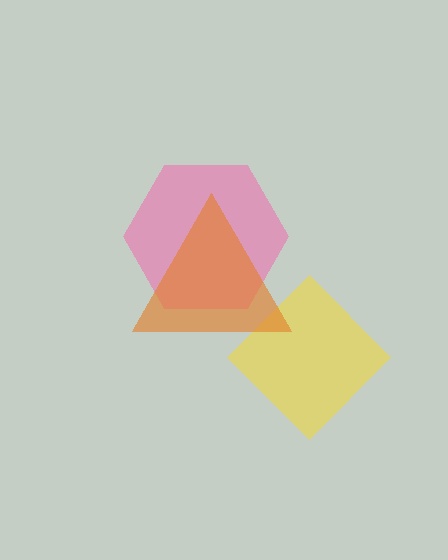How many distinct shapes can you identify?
There are 3 distinct shapes: a pink hexagon, a yellow diamond, an orange triangle.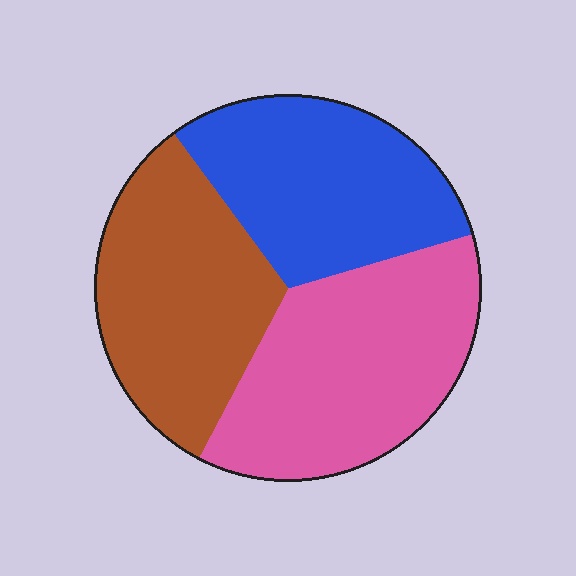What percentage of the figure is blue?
Blue covers roughly 30% of the figure.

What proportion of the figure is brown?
Brown covers 32% of the figure.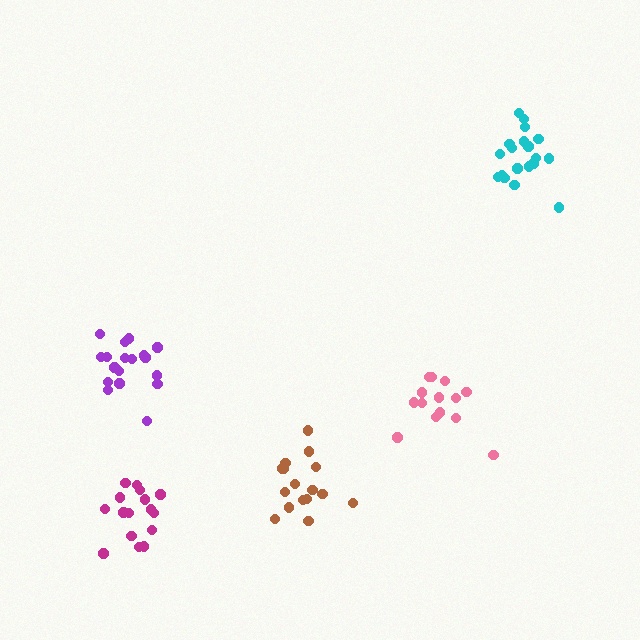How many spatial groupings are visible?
There are 5 spatial groupings.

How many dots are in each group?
Group 1: 17 dots, Group 2: 14 dots, Group 3: 16 dots, Group 4: 18 dots, Group 5: 19 dots (84 total).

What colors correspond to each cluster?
The clusters are colored: brown, pink, magenta, purple, cyan.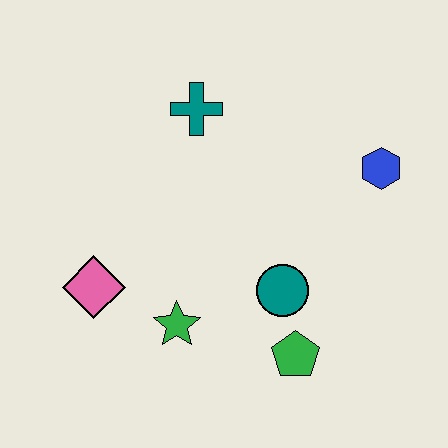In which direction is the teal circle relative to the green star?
The teal circle is to the right of the green star.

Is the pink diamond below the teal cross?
Yes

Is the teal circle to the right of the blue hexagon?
No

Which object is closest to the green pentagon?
The teal circle is closest to the green pentagon.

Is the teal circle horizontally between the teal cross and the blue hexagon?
Yes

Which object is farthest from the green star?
The blue hexagon is farthest from the green star.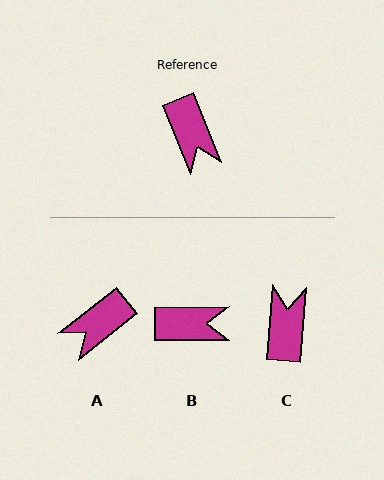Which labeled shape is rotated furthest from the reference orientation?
C, about 154 degrees away.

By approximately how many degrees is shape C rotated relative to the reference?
Approximately 154 degrees counter-clockwise.